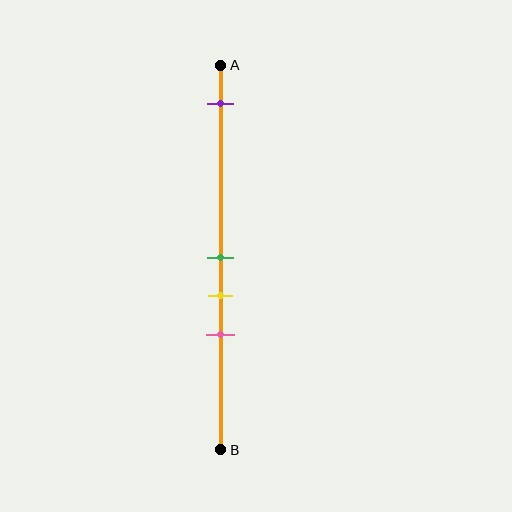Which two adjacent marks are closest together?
The green and yellow marks are the closest adjacent pair.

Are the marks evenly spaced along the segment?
No, the marks are not evenly spaced.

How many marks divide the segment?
There are 4 marks dividing the segment.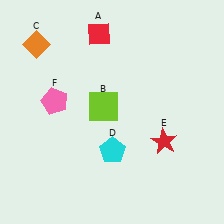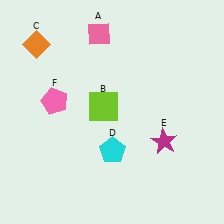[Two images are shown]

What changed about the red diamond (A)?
In Image 1, A is red. In Image 2, it changed to pink.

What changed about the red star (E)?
In Image 1, E is red. In Image 2, it changed to magenta.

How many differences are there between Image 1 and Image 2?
There are 2 differences between the two images.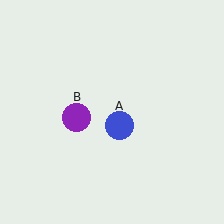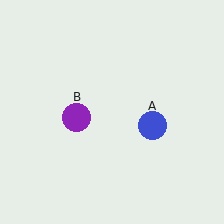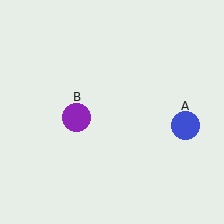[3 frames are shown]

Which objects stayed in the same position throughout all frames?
Purple circle (object B) remained stationary.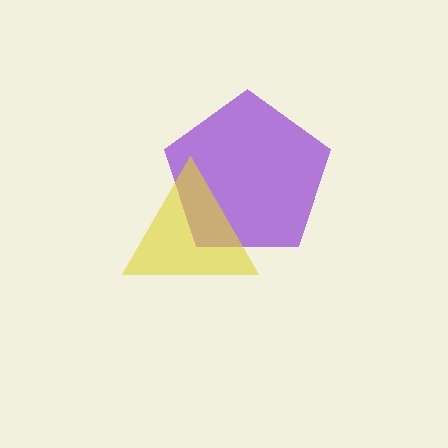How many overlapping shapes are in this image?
There are 2 overlapping shapes in the image.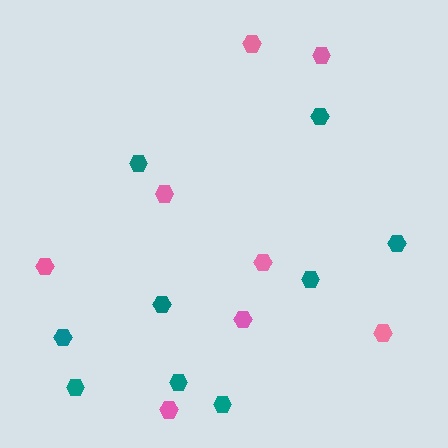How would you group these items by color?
There are 2 groups: one group of pink hexagons (8) and one group of teal hexagons (9).